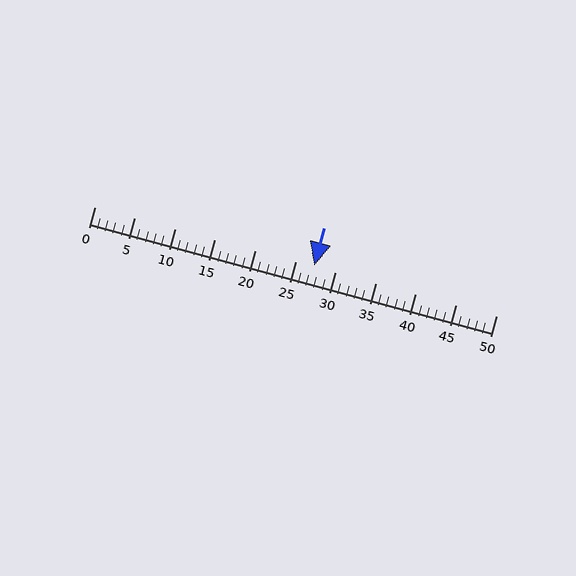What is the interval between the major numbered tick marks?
The major tick marks are spaced 5 units apart.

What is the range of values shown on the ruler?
The ruler shows values from 0 to 50.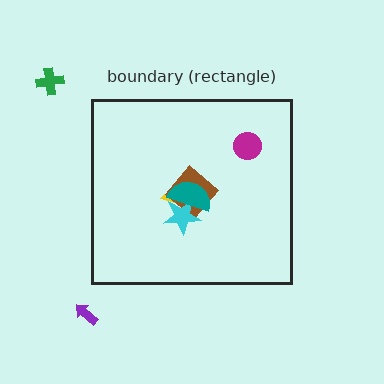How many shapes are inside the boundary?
5 inside, 2 outside.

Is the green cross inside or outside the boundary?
Outside.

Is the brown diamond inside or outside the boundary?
Inside.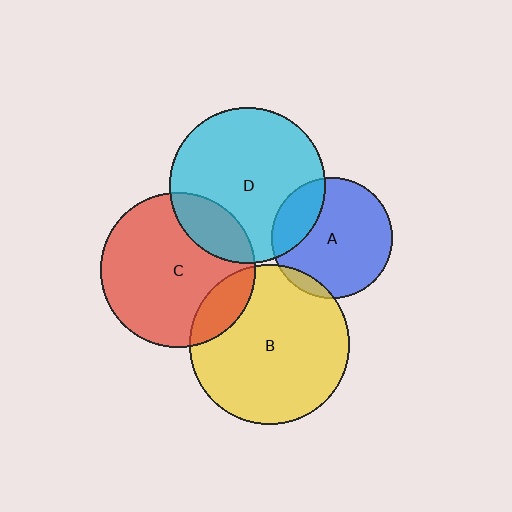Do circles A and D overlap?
Yes.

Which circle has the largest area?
Circle B (yellow).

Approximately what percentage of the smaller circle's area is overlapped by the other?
Approximately 25%.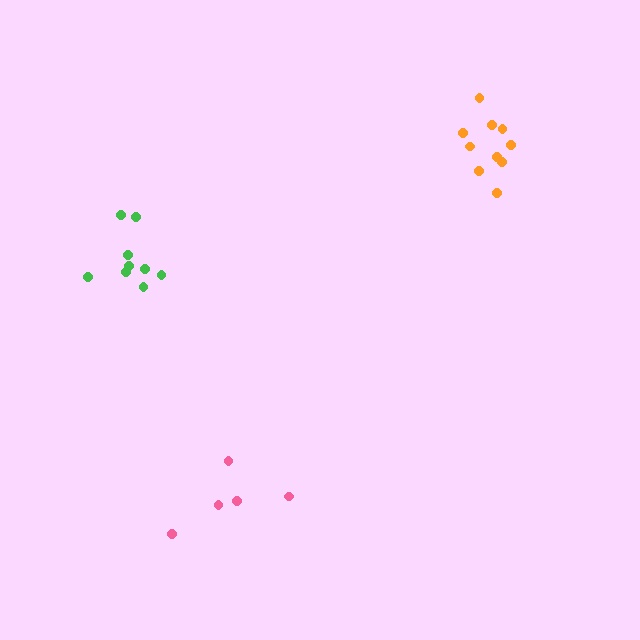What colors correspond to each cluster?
The clusters are colored: pink, green, orange.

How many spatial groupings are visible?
There are 3 spatial groupings.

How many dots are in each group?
Group 1: 5 dots, Group 2: 9 dots, Group 3: 10 dots (24 total).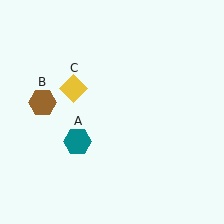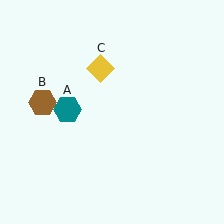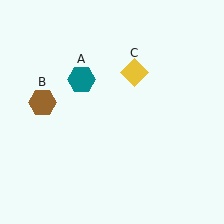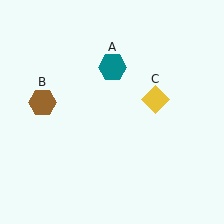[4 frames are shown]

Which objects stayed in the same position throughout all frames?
Brown hexagon (object B) remained stationary.